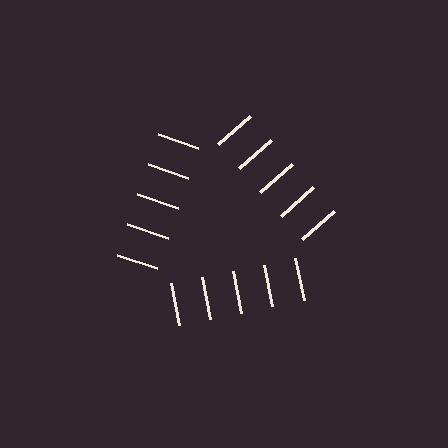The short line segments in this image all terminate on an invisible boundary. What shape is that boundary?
An illusory triangle — the line segments terminate on its edges but no continuous stroke is drawn.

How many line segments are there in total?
15 — 5 along each of the 3 edges.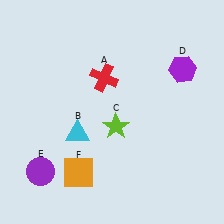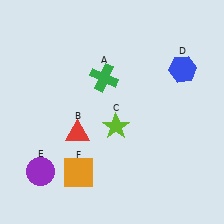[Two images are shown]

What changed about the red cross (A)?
In Image 1, A is red. In Image 2, it changed to green.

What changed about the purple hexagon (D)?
In Image 1, D is purple. In Image 2, it changed to blue.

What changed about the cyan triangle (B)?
In Image 1, B is cyan. In Image 2, it changed to red.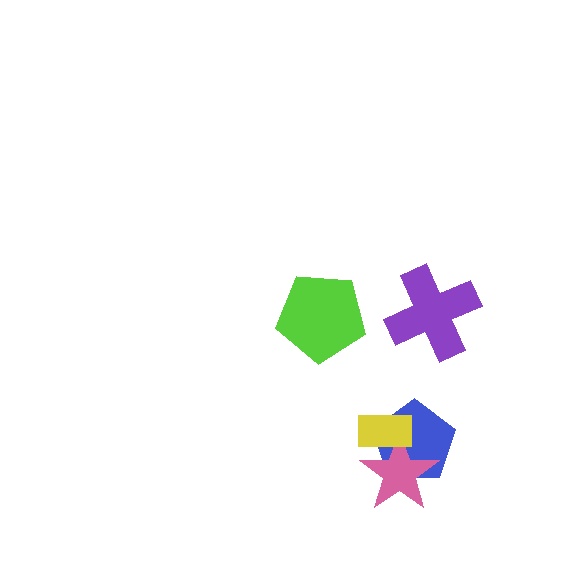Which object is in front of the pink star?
The yellow rectangle is in front of the pink star.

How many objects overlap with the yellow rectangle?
2 objects overlap with the yellow rectangle.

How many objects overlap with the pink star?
2 objects overlap with the pink star.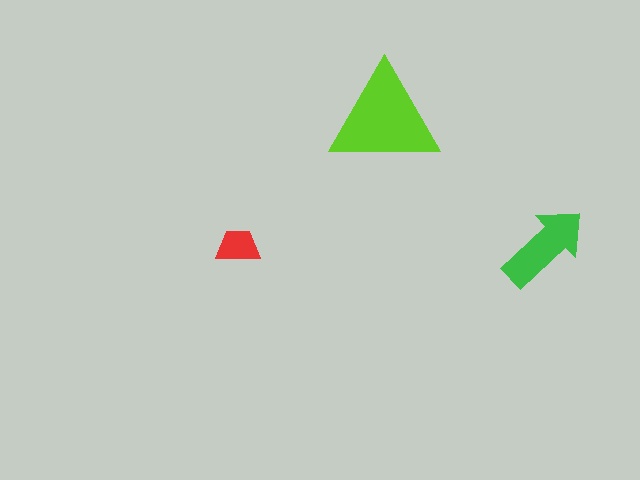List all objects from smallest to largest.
The red trapezoid, the green arrow, the lime triangle.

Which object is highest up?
The lime triangle is topmost.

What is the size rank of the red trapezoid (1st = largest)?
3rd.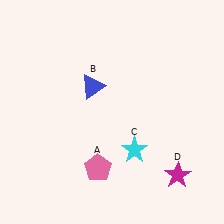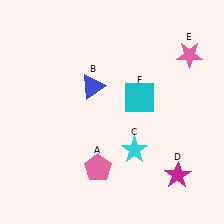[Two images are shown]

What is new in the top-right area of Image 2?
A cyan square (F) was added in the top-right area of Image 2.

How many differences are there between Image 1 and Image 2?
There are 2 differences between the two images.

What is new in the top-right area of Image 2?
A pink star (E) was added in the top-right area of Image 2.